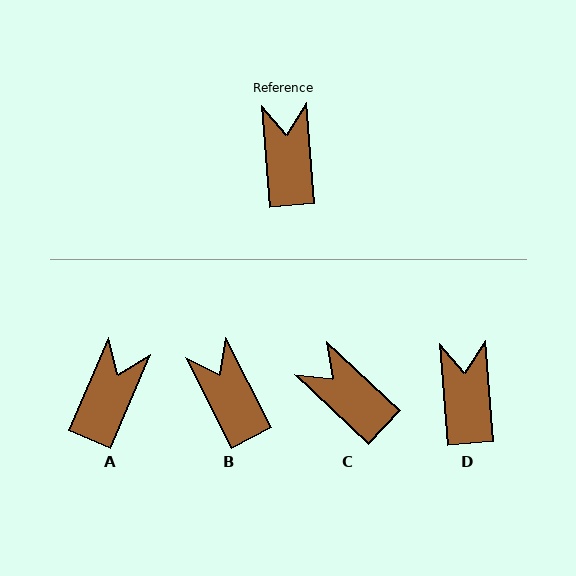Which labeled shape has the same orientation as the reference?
D.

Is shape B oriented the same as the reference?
No, it is off by about 22 degrees.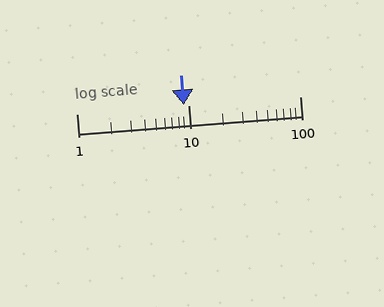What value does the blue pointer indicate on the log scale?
The pointer indicates approximately 9.2.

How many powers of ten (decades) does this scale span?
The scale spans 2 decades, from 1 to 100.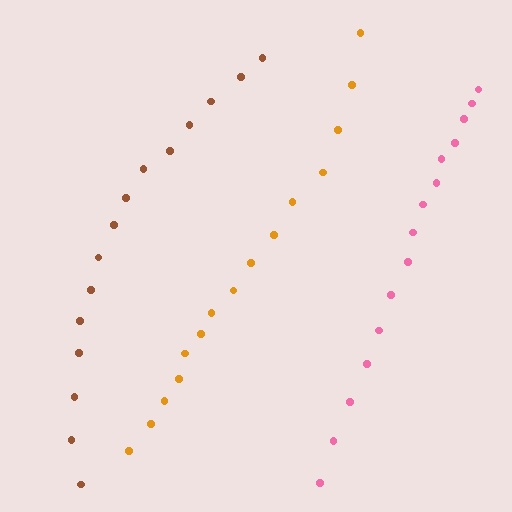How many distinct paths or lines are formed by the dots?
There are 3 distinct paths.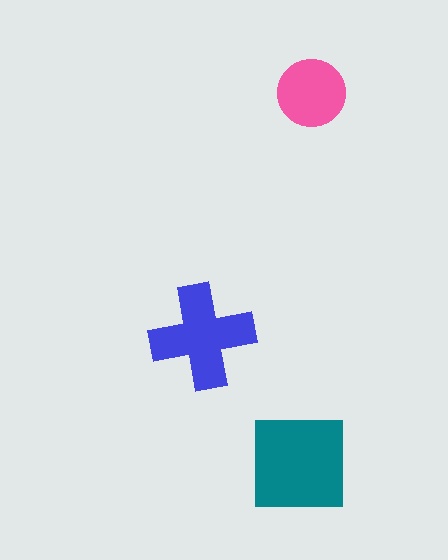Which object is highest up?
The pink circle is topmost.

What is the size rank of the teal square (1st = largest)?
1st.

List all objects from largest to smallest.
The teal square, the blue cross, the pink circle.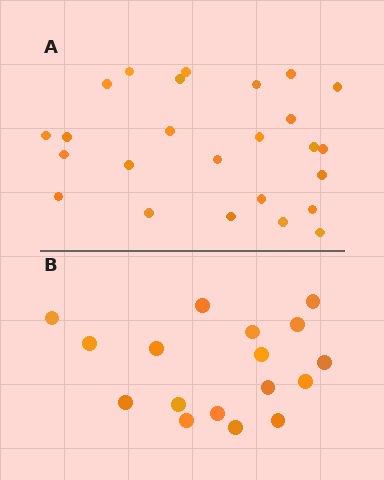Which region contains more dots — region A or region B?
Region A (the top region) has more dots.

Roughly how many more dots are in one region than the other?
Region A has roughly 8 or so more dots than region B.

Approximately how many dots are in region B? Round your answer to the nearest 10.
About 20 dots. (The exact count is 17, which rounds to 20.)